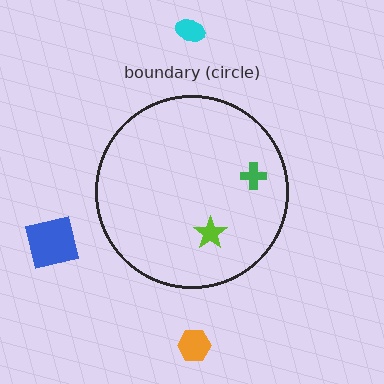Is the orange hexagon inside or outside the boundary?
Outside.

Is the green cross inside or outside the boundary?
Inside.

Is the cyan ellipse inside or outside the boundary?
Outside.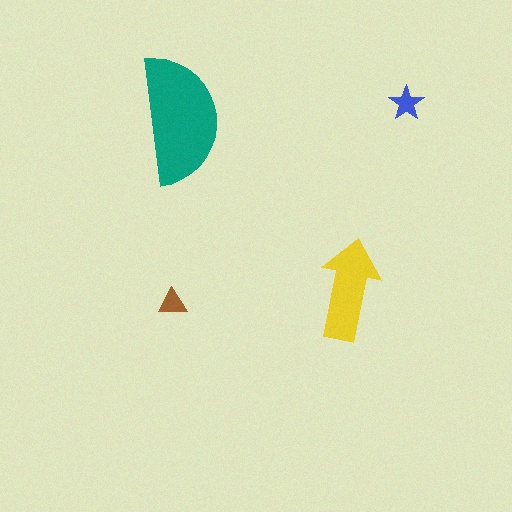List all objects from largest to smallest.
The teal semicircle, the yellow arrow, the blue star, the brown triangle.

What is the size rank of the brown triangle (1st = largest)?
4th.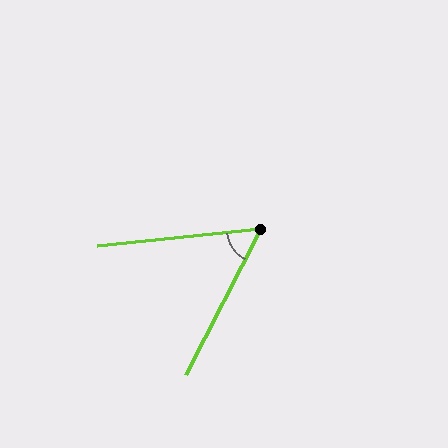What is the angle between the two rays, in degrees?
Approximately 57 degrees.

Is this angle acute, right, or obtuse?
It is acute.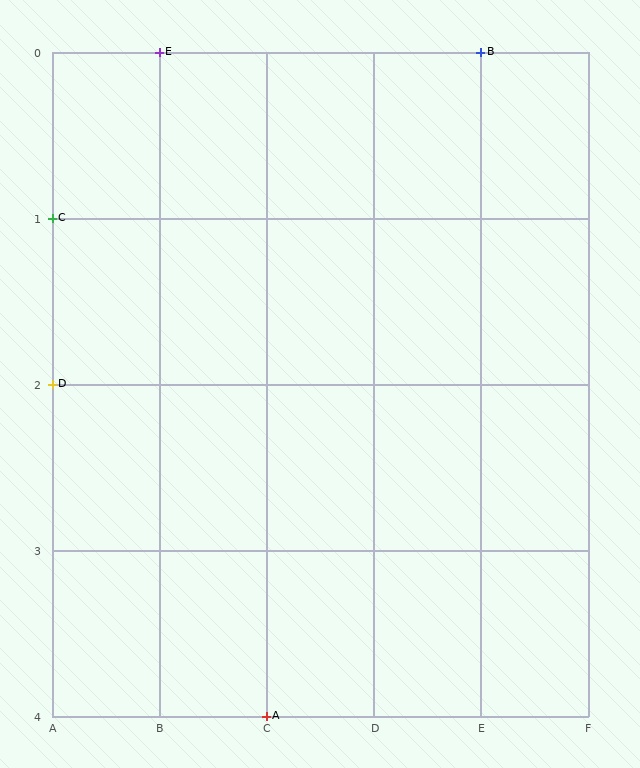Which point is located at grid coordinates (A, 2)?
Point D is at (A, 2).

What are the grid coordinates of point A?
Point A is at grid coordinates (C, 4).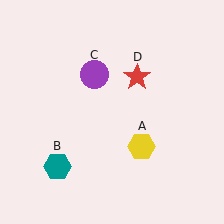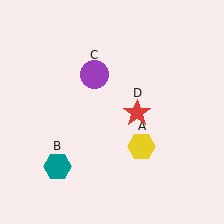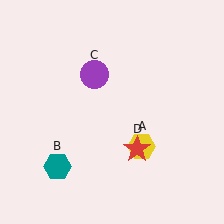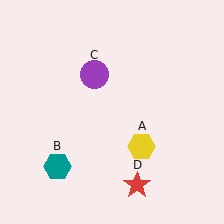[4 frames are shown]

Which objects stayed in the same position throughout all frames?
Yellow hexagon (object A) and teal hexagon (object B) and purple circle (object C) remained stationary.